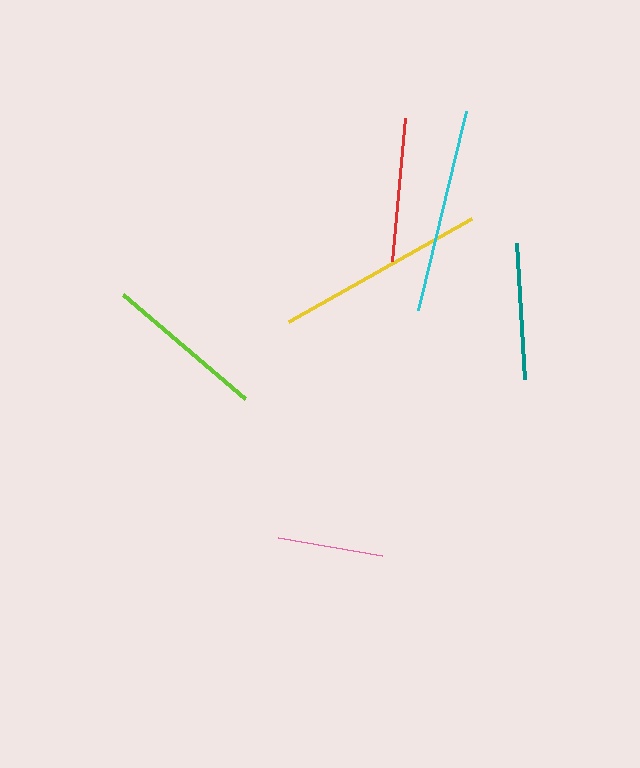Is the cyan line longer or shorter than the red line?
The cyan line is longer than the red line.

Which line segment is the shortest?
The pink line is the shortest at approximately 106 pixels.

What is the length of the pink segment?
The pink segment is approximately 106 pixels long.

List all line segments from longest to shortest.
From longest to shortest: yellow, cyan, lime, red, teal, pink.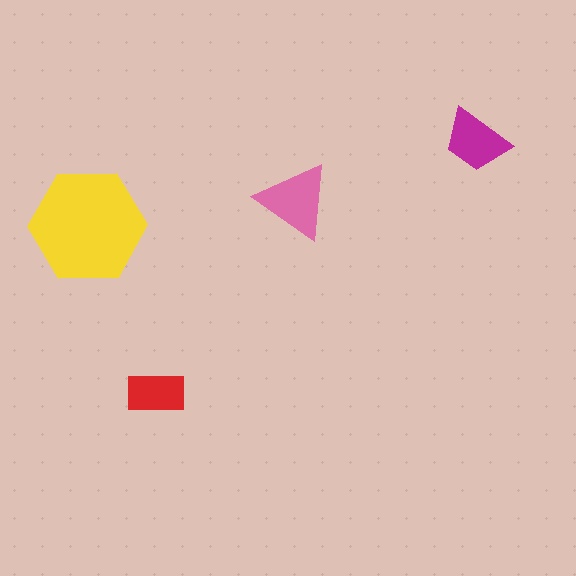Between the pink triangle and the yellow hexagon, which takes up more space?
The yellow hexagon.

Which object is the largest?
The yellow hexagon.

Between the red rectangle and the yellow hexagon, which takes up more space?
The yellow hexagon.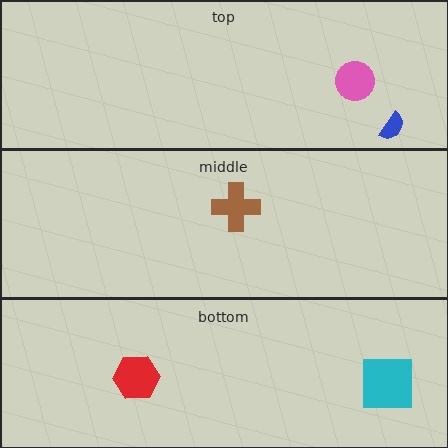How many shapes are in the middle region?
1.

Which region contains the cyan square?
The bottom region.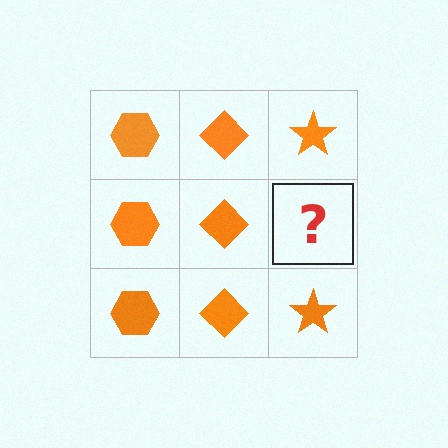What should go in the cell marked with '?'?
The missing cell should contain an orange star.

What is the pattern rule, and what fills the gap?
The rule is that each column has a consistent shape. The gap should be filled with an orange star.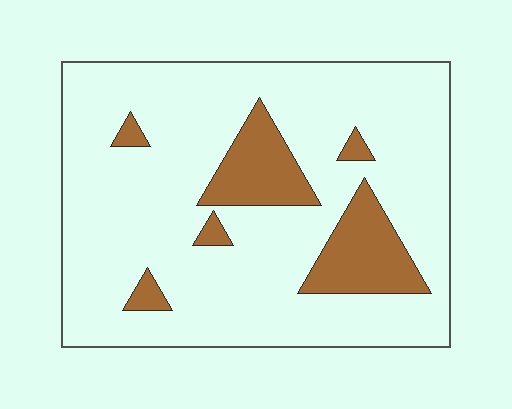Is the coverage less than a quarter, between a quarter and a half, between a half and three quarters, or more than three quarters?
Less than a quarter.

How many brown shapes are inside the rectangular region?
6.